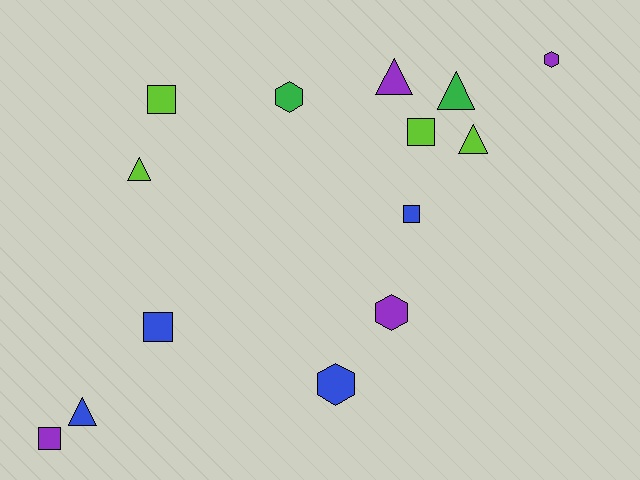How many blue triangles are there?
There is 1 blue triangle.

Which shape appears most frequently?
Square, with 5 objects.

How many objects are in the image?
There are 14 objects.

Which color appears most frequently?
Blue, with 4 objects.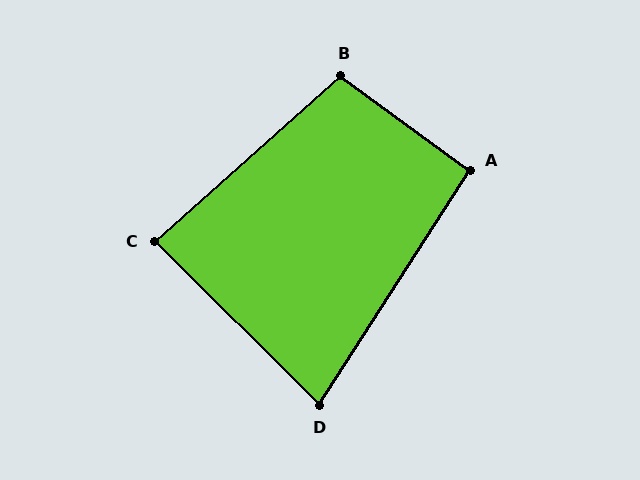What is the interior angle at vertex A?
Approximately 94 degrees (approximately right).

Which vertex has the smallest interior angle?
D, at approximately 78 degrees.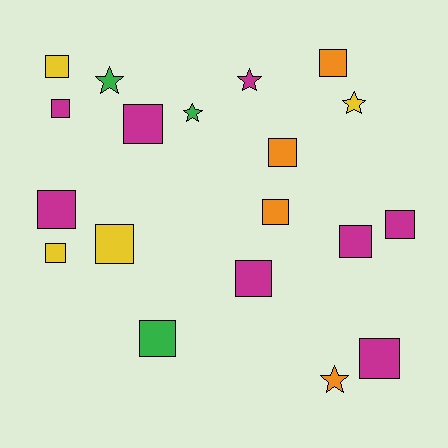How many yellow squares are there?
There are 3 yellow squares.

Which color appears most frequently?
Magenta, with 8 objects.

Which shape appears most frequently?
Square, with 14 objects.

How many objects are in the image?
There are 19 objects.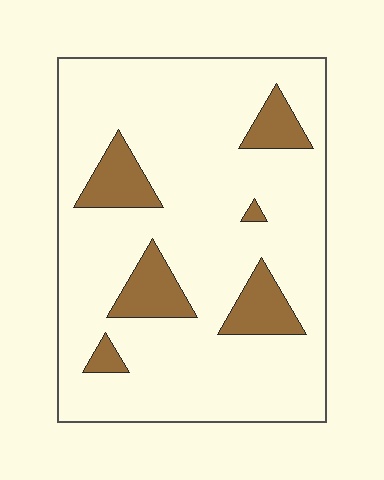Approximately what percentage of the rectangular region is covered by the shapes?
Approximately 15%.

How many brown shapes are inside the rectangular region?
6.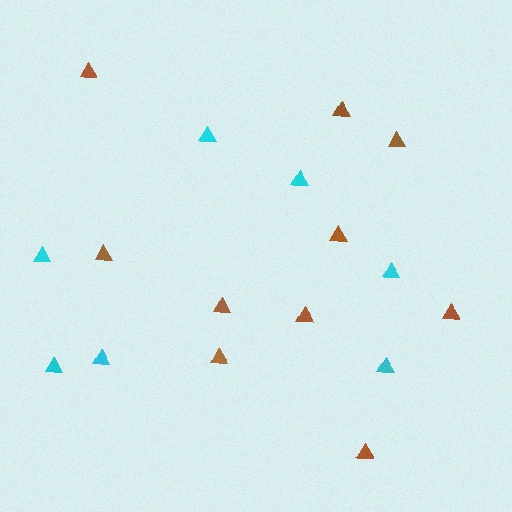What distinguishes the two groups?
There are 2 groups: one group of cyan triangles (7) and one group of brown triangles (10).